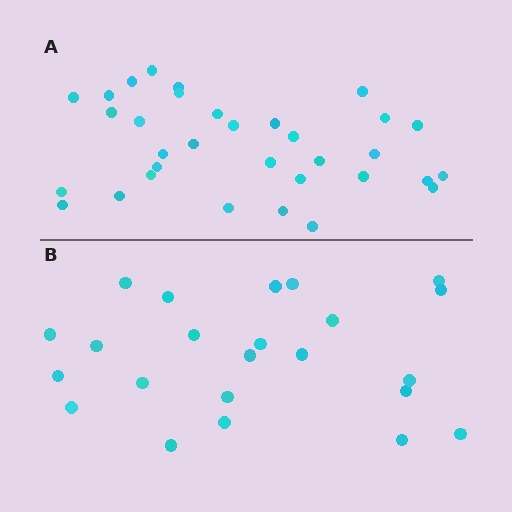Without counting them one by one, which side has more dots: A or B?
Region A (the top region) has more dots.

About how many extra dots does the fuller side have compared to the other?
Region A has roughly 10 or so more dots than region B.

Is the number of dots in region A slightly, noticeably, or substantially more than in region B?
Region A has noticeably more, but not dramatically so. The ratio is roughly 1.4 to 1.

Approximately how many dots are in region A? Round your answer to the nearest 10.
About 30 dots. (The exact count is 33, which rounds to 30.)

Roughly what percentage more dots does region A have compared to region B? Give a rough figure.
About 45% more.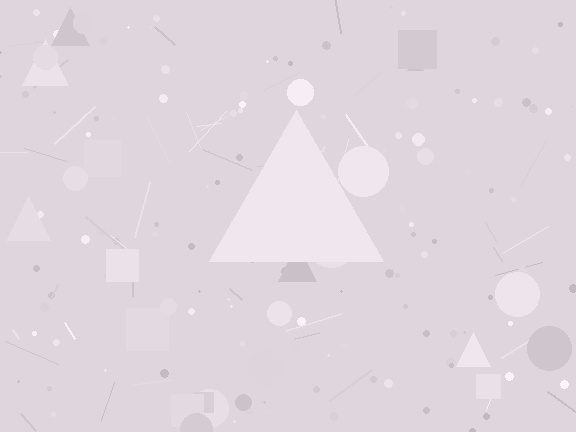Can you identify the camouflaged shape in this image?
The camouflaged shape is a triangle.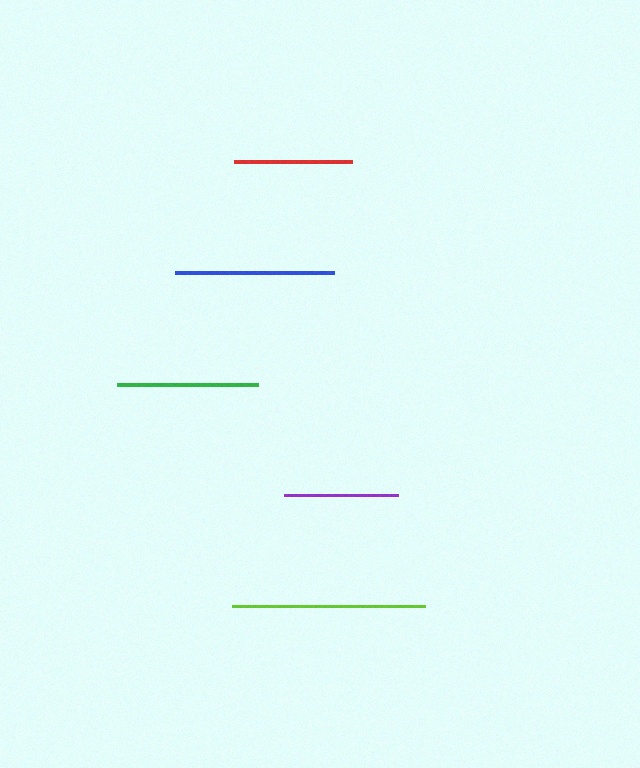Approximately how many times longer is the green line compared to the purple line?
The green line is approximately 1.2 times the length of the purple line.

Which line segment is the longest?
The lime line is the longest at approximately 193 pixels.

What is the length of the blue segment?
The blue segment is approximately 158 pixels long.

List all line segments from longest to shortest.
From longest to shortest: lime, blue, green, red, purple.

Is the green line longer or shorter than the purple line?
The green line is longer than the purple line.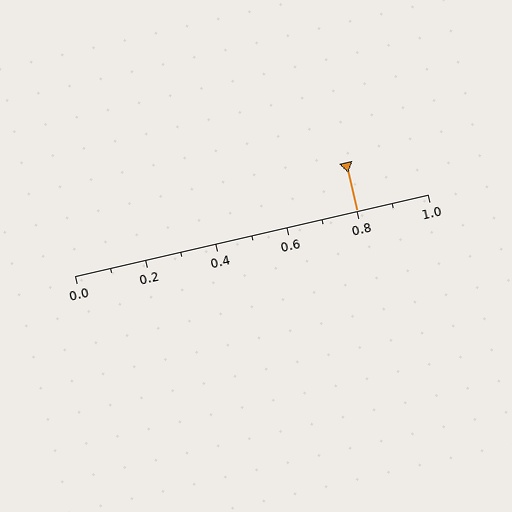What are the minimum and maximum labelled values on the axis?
The axis runs from 0.0 to 1.0.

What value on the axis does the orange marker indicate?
The marker indicates approximately 0.8.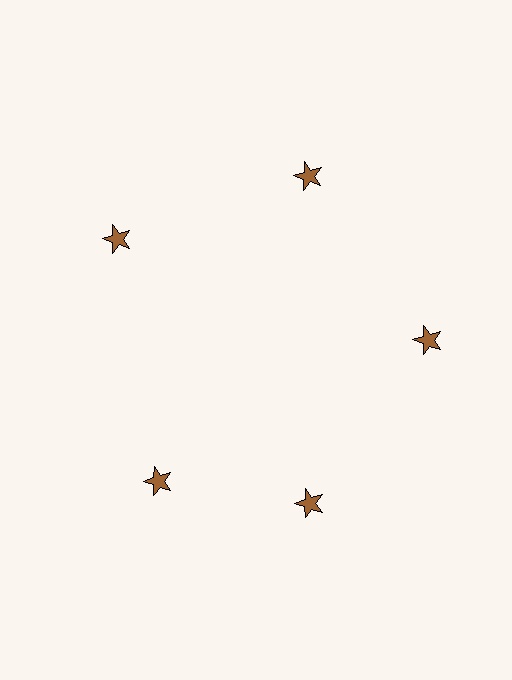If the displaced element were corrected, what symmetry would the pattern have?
It would have 5-fold rotational symmetry — the pattern would map onto itself every 72 degrees.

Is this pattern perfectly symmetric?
No. The 5 brown stars are arranged in a ring, but one element near the 8 o'clock position is rotated out of alignment along the ring, breaking the 5-fold rotational symmetry.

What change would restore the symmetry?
The symmetry would be restored by rotating it back into even spacing with its neighbors so that all 5 stars sit at equal angles and equal distance from the center.